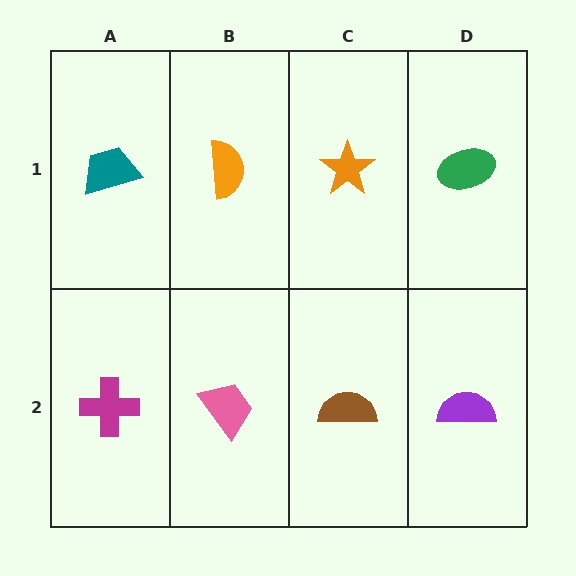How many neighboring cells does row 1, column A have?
2.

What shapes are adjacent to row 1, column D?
A purple semicircle (row 2, column D), an orange star (row 1, column C).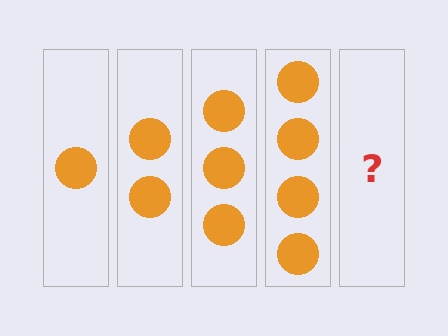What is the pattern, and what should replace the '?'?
The pattern is that each step adds one more circle. The '?' should be 5 circles.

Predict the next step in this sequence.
The next step is 5 circles.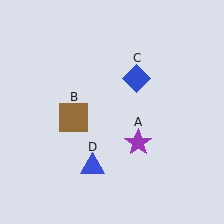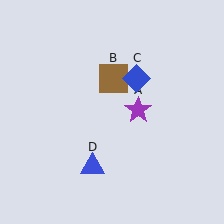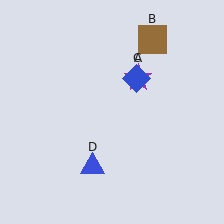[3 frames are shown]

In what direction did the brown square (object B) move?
The brown square (object B) moved up and to the right.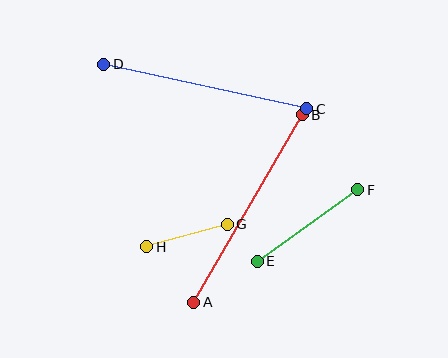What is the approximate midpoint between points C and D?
The midpoint is at approximately (205, 86) pixels.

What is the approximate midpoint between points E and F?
The midpoint is at approximately (307, 225) pixels.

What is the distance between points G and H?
The distance is approximately 83 pixels.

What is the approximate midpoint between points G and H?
The midpoint is at approximately (187, 236) pixels.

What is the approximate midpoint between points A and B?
The midpoint is at approximately (248, 208) pixels.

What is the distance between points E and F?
The distance is approximately 123 pixels.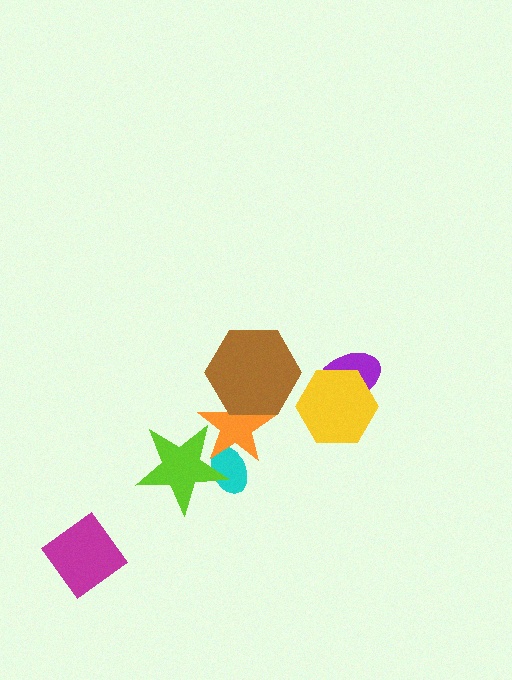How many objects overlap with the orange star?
3 objects overlap with the orange star.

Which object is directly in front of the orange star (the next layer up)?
The lime star is directly in front of the orange star.